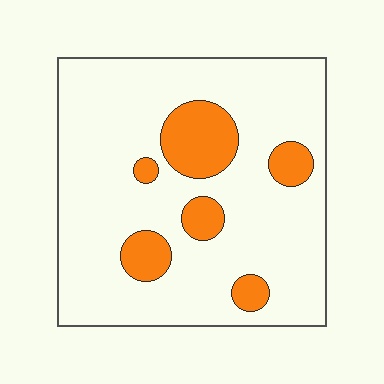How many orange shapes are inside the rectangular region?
6.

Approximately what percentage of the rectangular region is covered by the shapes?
Approximately 15%.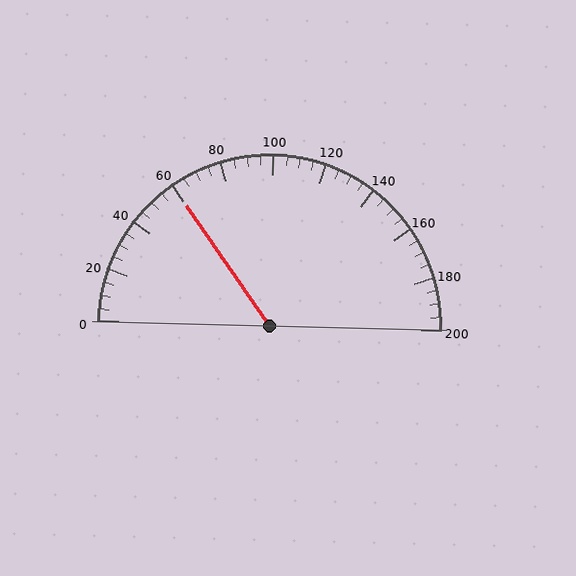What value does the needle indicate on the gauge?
The needle indicates approximately 60.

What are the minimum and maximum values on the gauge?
The gauge ranges from 0 to 200.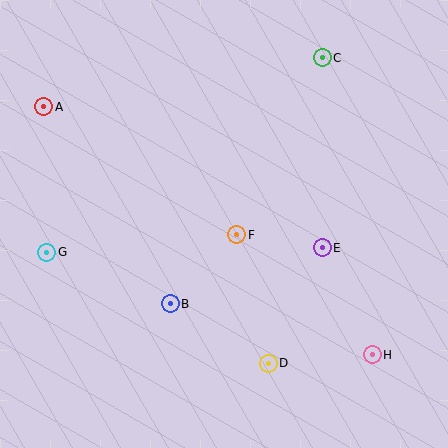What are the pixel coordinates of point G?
Point G is at (47, 252).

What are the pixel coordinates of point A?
Point A is at (44, 107).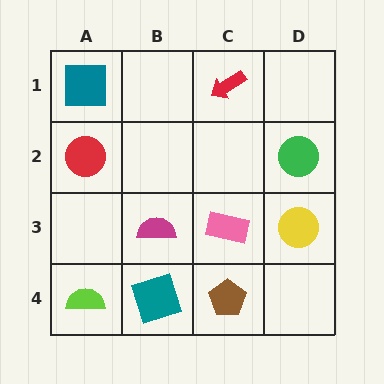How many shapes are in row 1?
2 shapes.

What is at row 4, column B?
A teal square.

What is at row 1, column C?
A red arrow.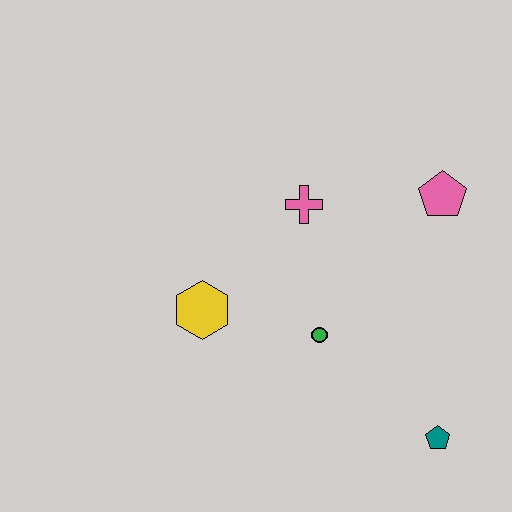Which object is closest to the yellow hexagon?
The green circle is closest to the yellow hexagon.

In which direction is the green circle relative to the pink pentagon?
The green circle is below the pink pentagon.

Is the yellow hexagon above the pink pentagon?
No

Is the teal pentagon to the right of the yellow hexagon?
Yes